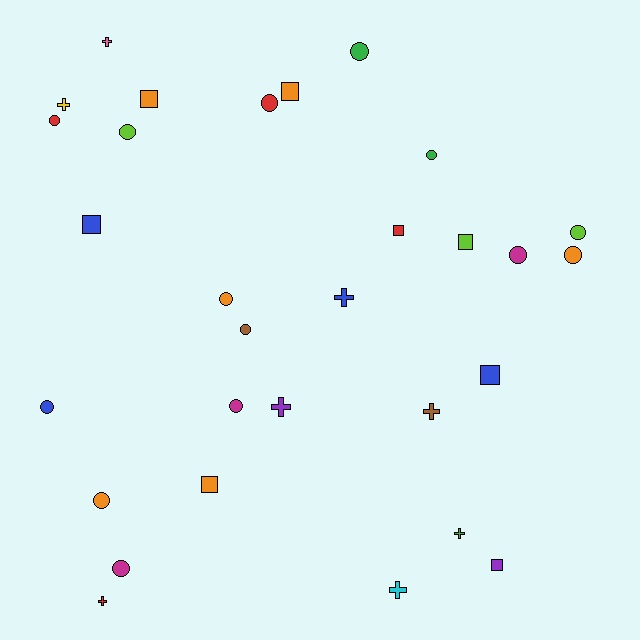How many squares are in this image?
There are 8 squares.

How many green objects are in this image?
There are 3 green objects.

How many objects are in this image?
There are 30 objects.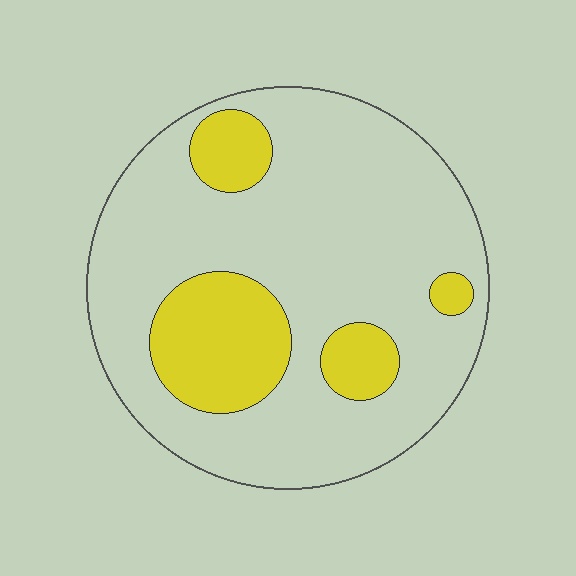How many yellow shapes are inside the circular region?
4.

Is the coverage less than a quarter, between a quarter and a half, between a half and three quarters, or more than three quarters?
Less than a quarter.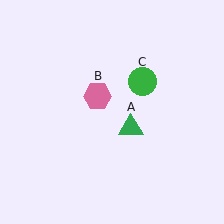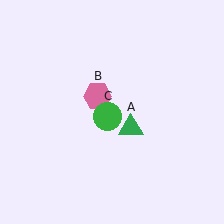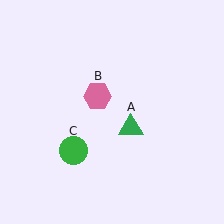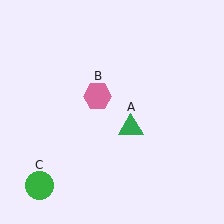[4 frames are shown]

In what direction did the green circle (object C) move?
The green circle (object C) moved down and to the left.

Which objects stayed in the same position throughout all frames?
Green triangle (object A) and pink hexagon (object B) remained stationary.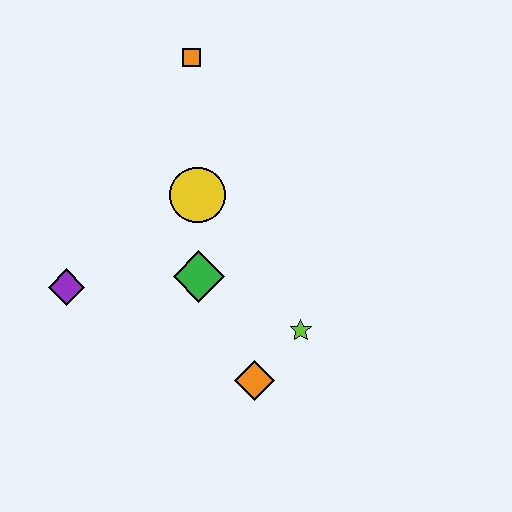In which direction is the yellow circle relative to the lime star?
The yellow circle is above the lime star.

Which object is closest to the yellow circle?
The green diamond is closest to the yellow circle.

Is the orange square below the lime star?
No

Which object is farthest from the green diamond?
The orange square is farthest from the green diamond.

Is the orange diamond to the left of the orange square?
No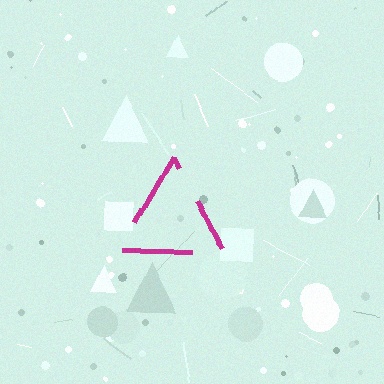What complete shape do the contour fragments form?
The contour fragments form a triangle.